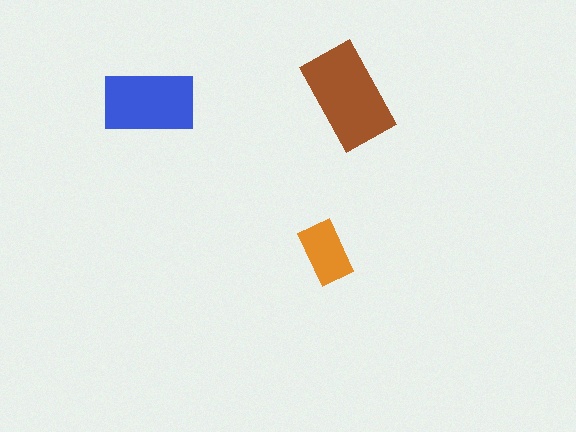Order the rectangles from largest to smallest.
the brown one, the blue one, the orange one.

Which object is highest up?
The brown rectangle is topmost.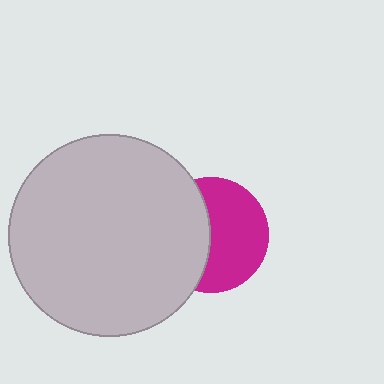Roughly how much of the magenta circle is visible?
About half of it is visible (roughly 56%).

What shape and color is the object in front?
The object in front is a light gray circle.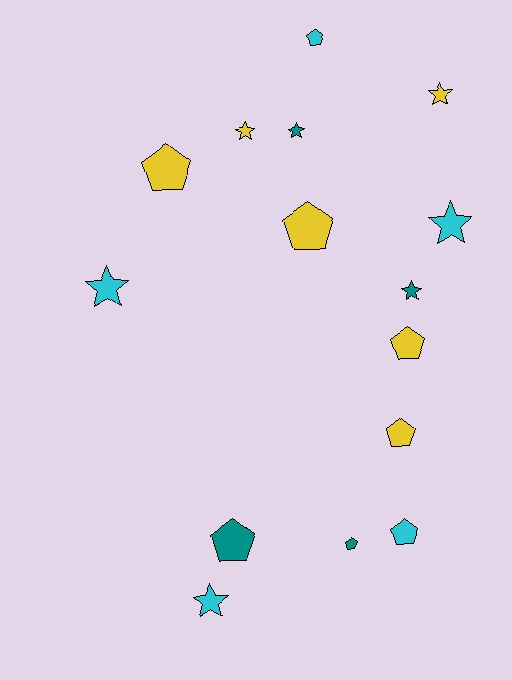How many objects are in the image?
There are 15 objects.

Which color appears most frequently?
Yellow, with 6 objects.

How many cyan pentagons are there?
There are 2 cyan pentagons.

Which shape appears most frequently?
Pentagon, with 8 objects.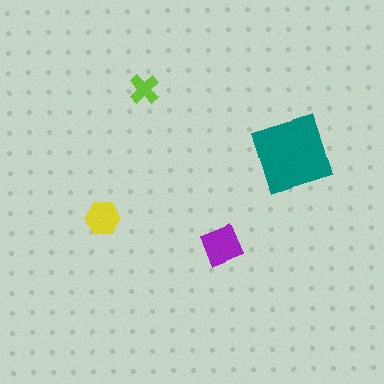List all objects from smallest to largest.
The lime cross, the yellow hexagon, the purple diamond, the teal square.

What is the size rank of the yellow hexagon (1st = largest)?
3rd.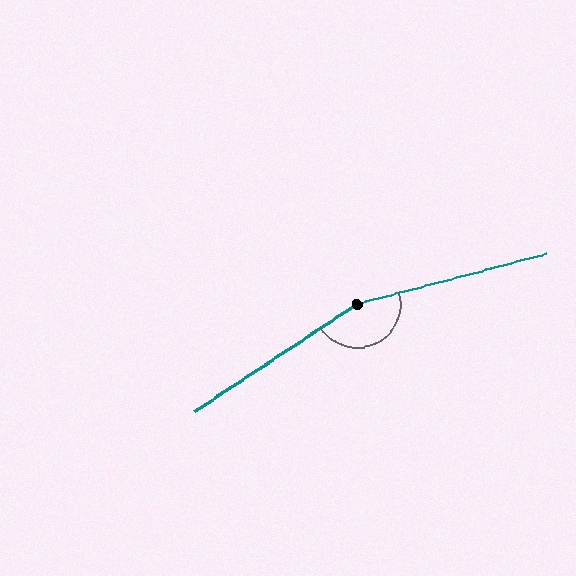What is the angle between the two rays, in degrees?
Approximately 161 degrees.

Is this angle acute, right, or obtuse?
It is obtuse.